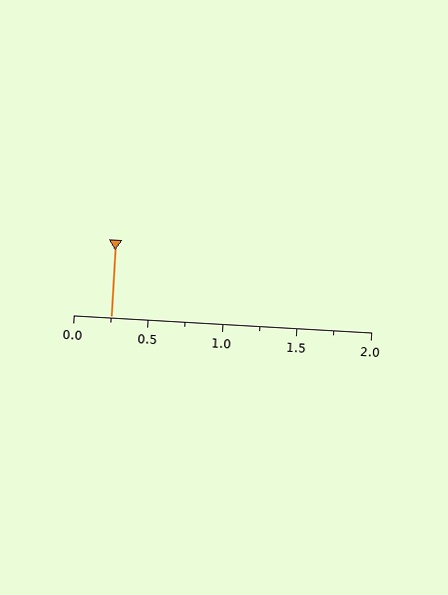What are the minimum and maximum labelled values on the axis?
The axis runs from 0.0 to 2.0.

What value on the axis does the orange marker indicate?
The marker indicates approximately 0.25.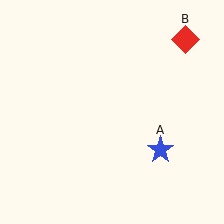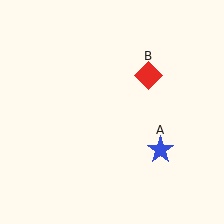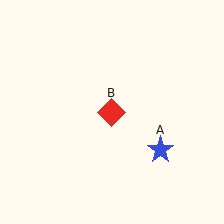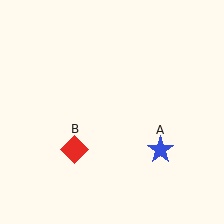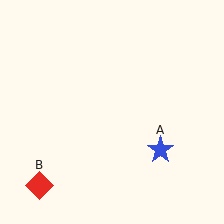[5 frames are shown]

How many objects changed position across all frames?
1 object changed position: red diamond (object B).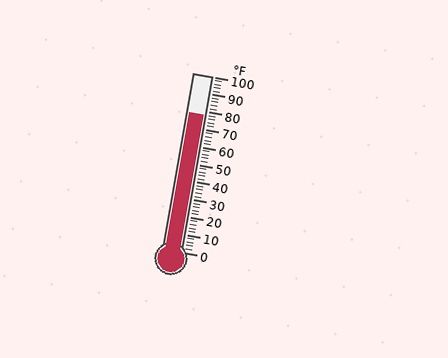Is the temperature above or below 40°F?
The temperature is above 40°F.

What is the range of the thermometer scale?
The thermometer scale ranges from 0°F to 100°F.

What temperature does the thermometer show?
The thermometer shows approximately 78°F.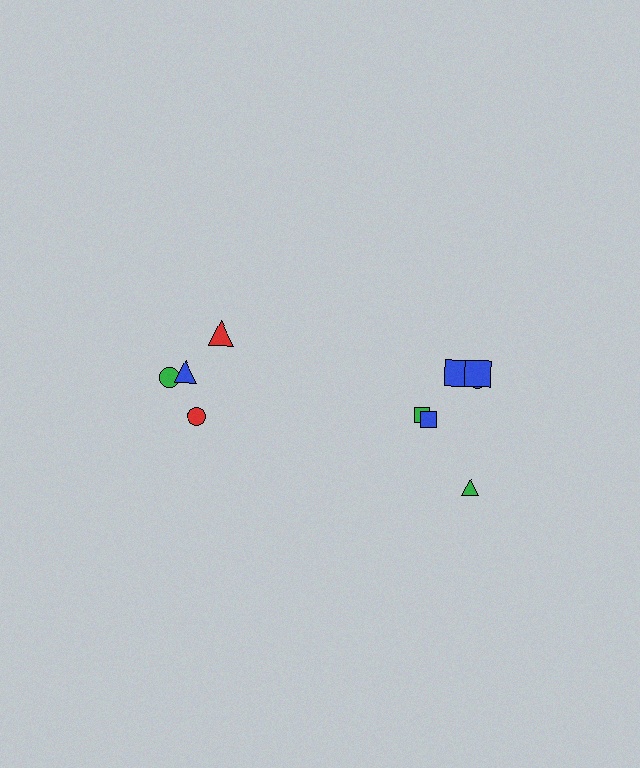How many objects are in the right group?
There are 6 objects.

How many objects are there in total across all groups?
There are 10 objects.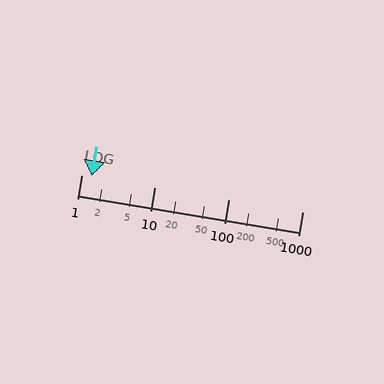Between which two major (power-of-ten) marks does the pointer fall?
The pointer is between 1 and 10.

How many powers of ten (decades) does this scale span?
The scale spans 3 decades, from 1 to 1000.